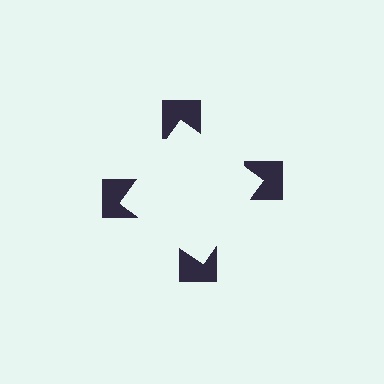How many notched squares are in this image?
There are 4 — one at each vertex of the illusory square.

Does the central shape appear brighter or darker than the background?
It typically appears slightly brighter than the background, even though no actual brightness change is drawn.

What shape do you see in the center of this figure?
An illusory square — its edges are inferred from the aligned wedge cuts in the notched squares, not physically drawn.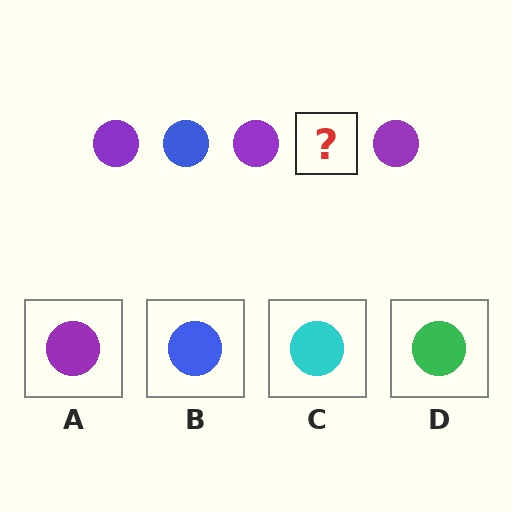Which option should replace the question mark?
Option B.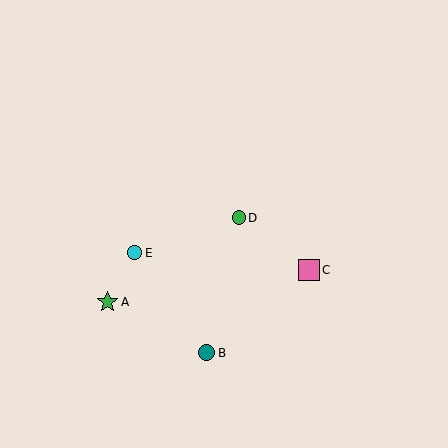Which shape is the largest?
The pink square (labeled C) is the largest.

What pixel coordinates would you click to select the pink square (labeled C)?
Click at (309, 270) to select the pink square C.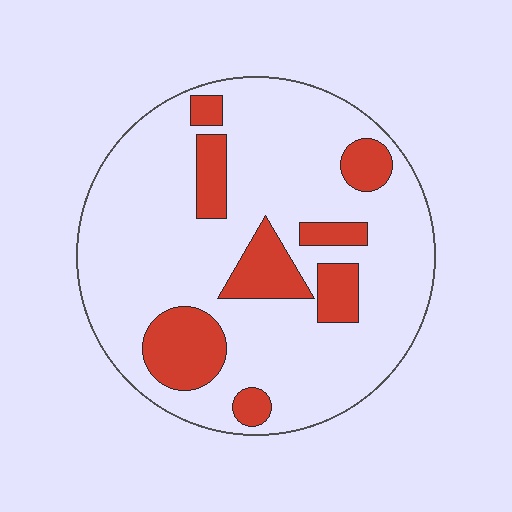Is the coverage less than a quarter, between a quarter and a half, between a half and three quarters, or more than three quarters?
Less than a quarter.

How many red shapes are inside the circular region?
8.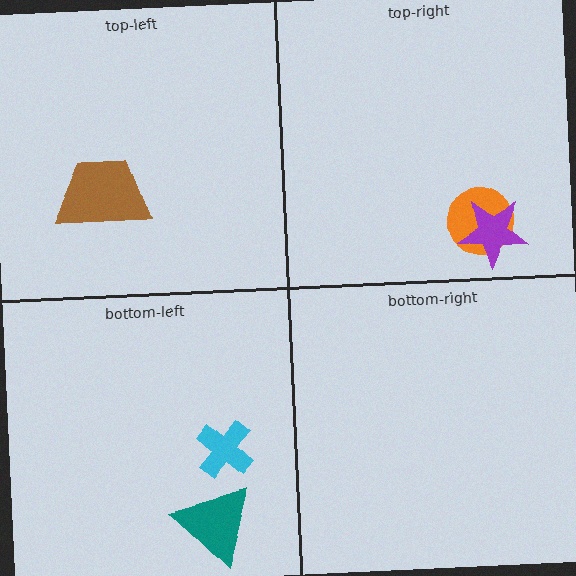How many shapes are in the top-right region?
2.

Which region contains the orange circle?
The top-right region.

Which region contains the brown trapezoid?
The top-left region.